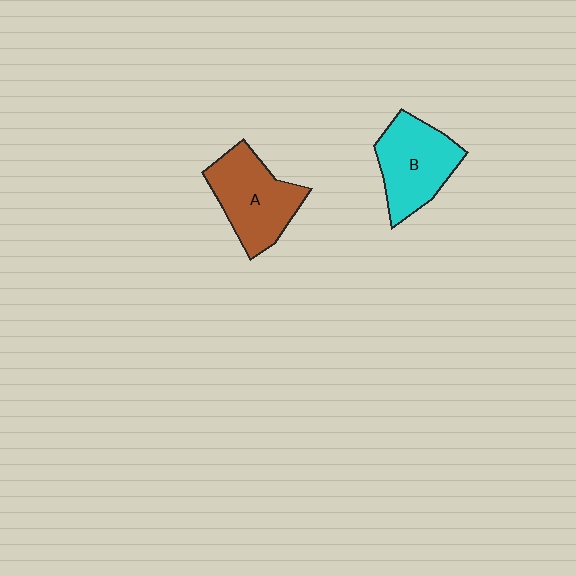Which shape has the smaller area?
Shape B (cyan).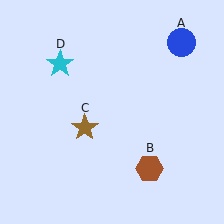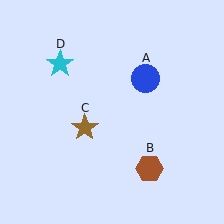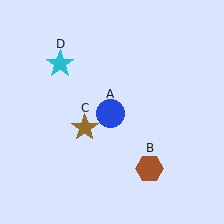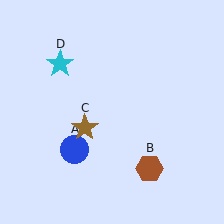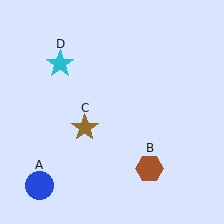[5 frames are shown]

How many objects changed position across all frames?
1 object changed position: blue circle (object A).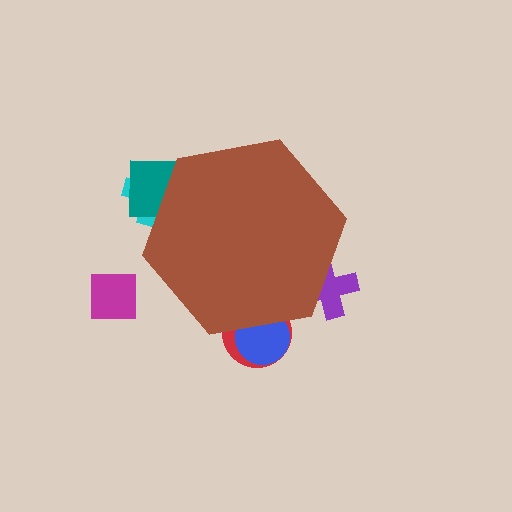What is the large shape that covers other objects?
A brown hexagon.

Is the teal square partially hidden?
Yes, the teal square is partially hidden behind the brown hexagon.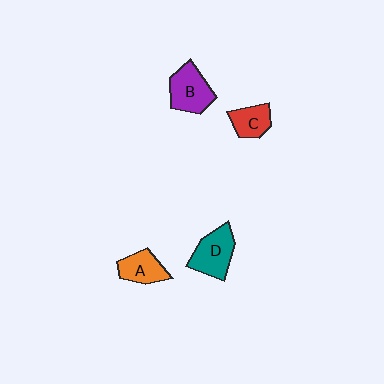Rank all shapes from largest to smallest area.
From largest to smallest: B (purple), D (teal), A (orange), C (red).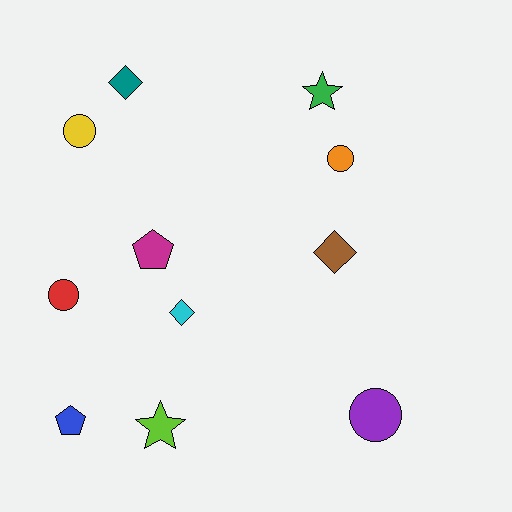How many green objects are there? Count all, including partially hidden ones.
There is 1 green object.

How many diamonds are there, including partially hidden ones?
There are 3 diamonds.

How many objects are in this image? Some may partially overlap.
There are 11 objects.